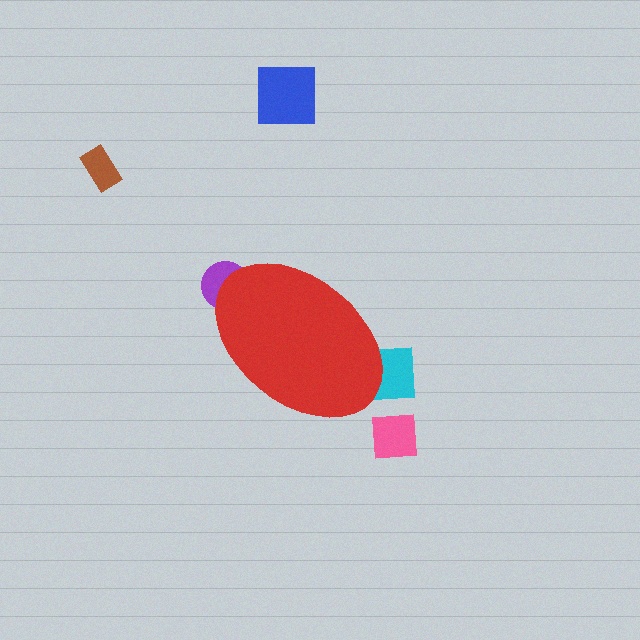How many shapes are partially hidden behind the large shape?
2 shapes are partially hidden.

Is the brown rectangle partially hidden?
No, the brown rectangle is fully visible.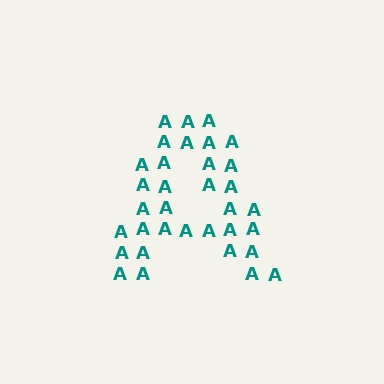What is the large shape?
The large shape is the letter A.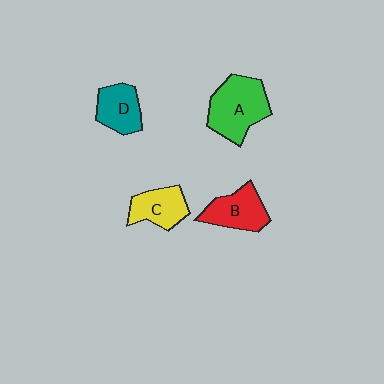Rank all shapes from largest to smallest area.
From largest to smallest: A (green), B (red), C (yellow), D (teal).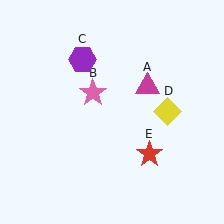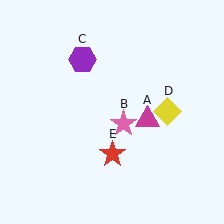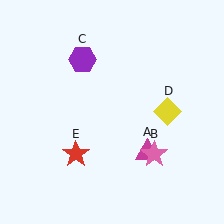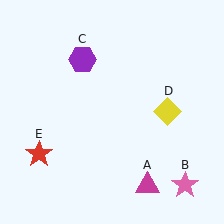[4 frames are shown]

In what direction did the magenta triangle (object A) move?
The magenta triangle (object A) moved down.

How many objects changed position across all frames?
3 objects changed position: magenta triangle (object A), pink star (object B), red star (object E).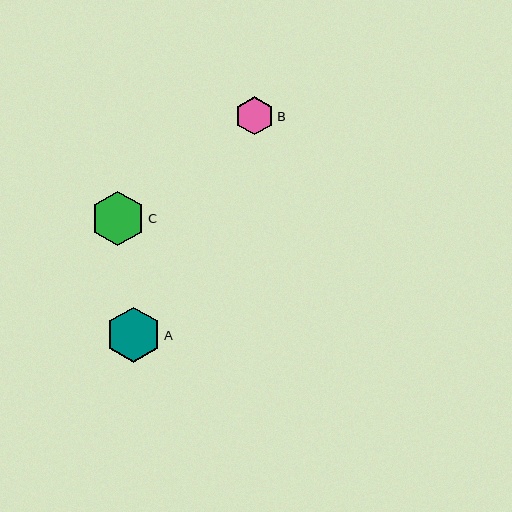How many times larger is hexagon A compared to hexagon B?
Hexagon A is approximately 1.4 times the size of hexagon B.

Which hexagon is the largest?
Hexagon A is the largest with a size of approximately 55 pixels.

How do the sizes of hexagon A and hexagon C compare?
Hexagon A and hexagon C are approximately the same size.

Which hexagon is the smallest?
Hexagon B is the smallest with a size of approximately 39 pixels.